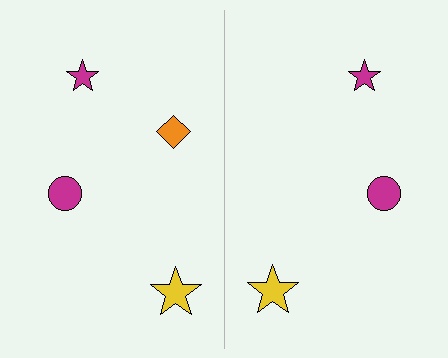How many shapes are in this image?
There are 7 shapes in this image.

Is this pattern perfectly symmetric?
No, the pattern is not perfectly symmetric. A orange diamond is missing from the right side.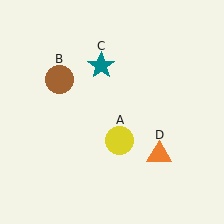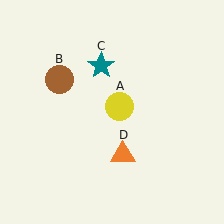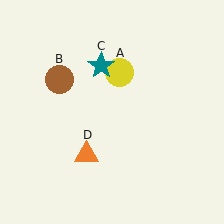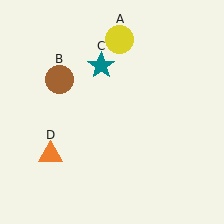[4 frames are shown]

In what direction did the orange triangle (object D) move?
The orange triangle (object D) moved left.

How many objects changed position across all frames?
2 objects changed position: yellow circle (object A), orange triangle (object D).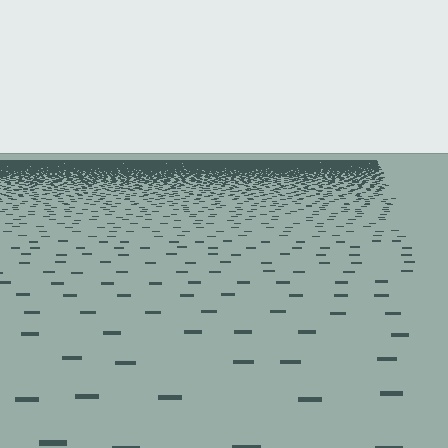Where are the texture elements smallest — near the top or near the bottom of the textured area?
Near the top.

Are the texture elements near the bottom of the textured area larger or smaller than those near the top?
Larger. Near the bottom, elements are closer to the viewer and appear at a bigger on-screen size.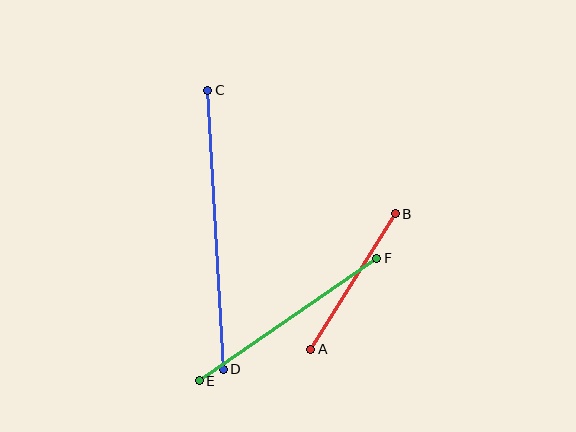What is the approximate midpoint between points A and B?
The midpoint is at approximately (353, 281) pixels.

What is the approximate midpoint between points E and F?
The midpoint is at approximately (288, 320) pixels.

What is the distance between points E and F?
The distance is approximately 216 pixels.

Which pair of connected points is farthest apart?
Points C and D are farthest apart.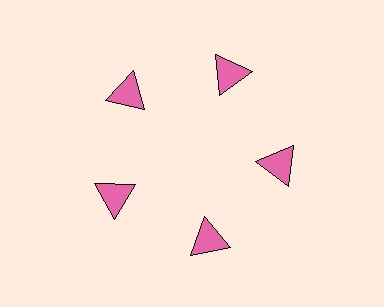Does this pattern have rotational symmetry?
Yes, this pattern has 5-fold rotational symmetry. It looks the same after rotating 72 degrees around the center.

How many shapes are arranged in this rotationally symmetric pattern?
There are 5 shapes, arranged in 5 groups of 1.